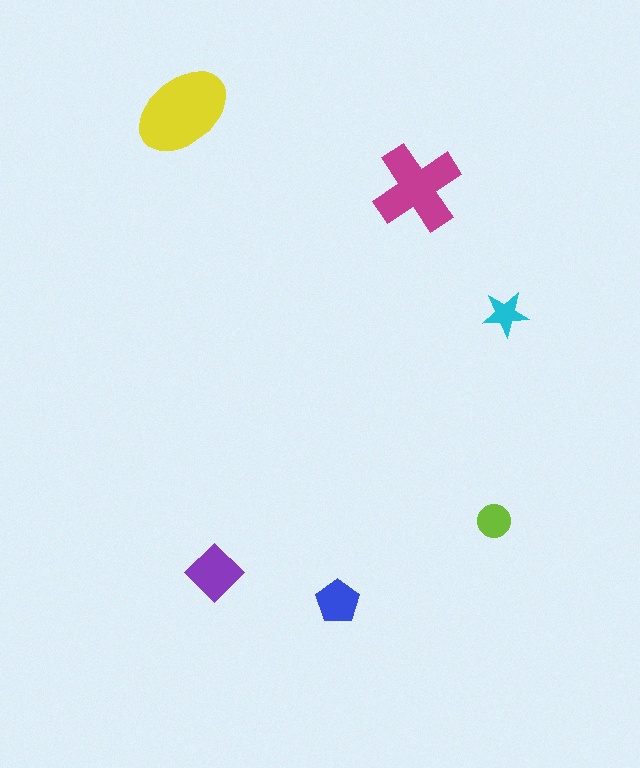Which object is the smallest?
The cyan star.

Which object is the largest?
The yellow ellipse.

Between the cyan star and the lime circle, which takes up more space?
The lime circle.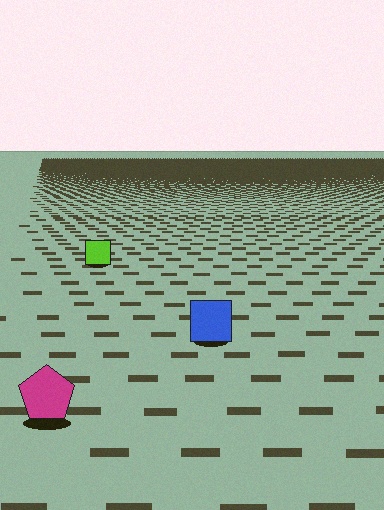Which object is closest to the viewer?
The magenta pentagon is closest. The texture marks near it are larger and more spread out.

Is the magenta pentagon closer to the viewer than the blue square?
Yes. The magenta pentagon is closer — you can tell from the texture gradient: the ground texture is coarser near it.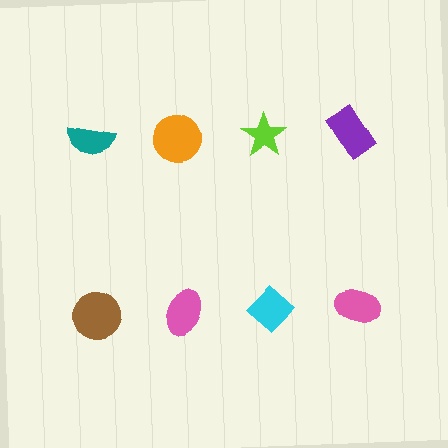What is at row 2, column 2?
A pink ellipse.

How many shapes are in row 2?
4 shapes.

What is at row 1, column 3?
A lime star.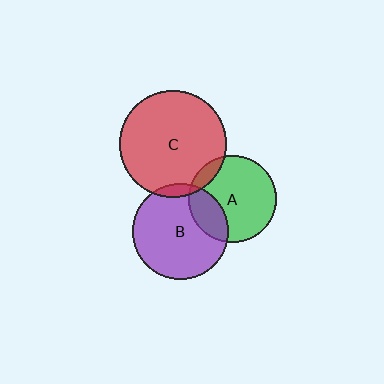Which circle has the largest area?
Circle C (red).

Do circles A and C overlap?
Yes.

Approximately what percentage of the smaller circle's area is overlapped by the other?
Approximately 10%.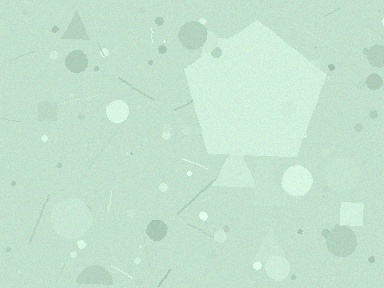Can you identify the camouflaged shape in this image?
The camouflaged shape is a pentagon.